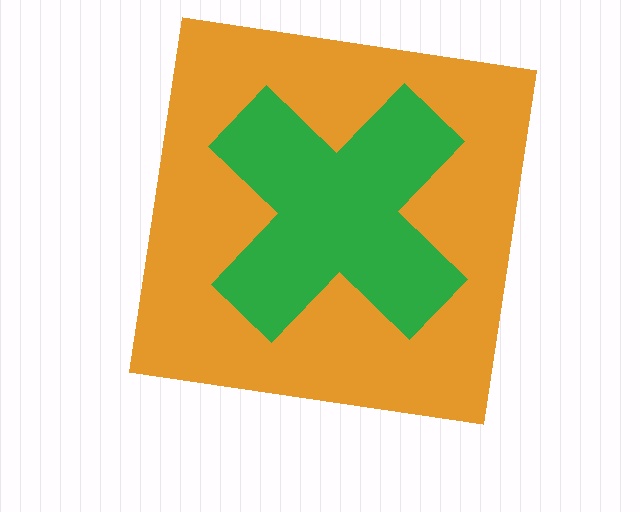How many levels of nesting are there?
2.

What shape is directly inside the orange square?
The green cross.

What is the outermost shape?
The orange square.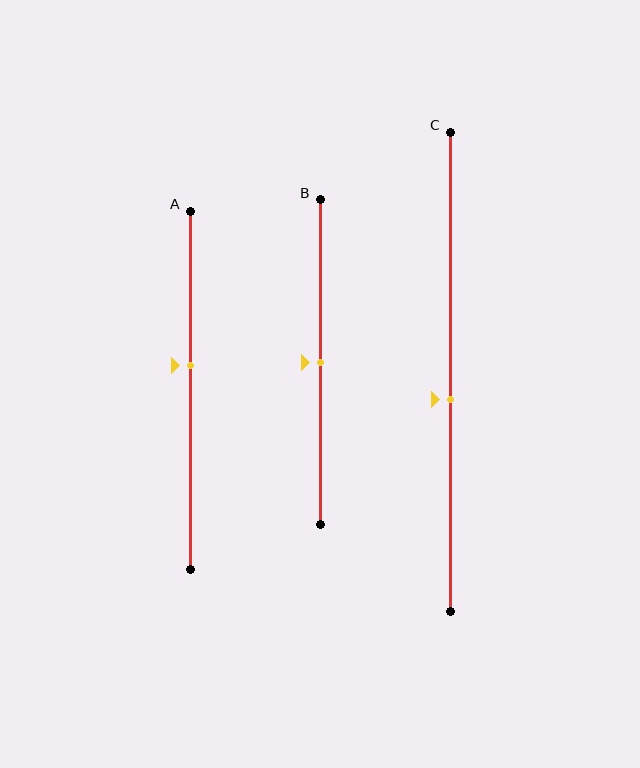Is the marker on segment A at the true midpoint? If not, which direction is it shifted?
No, the marker on segment A is shifted upward by about 7% of the segment length.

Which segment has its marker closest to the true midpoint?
Segment B has its marker closest to the true midpoint.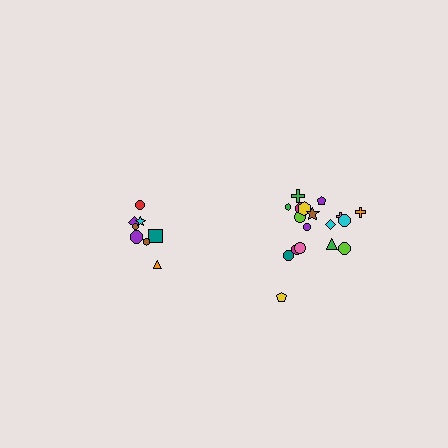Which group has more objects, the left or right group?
The right group.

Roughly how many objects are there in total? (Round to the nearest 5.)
Roughly 25 objects in total.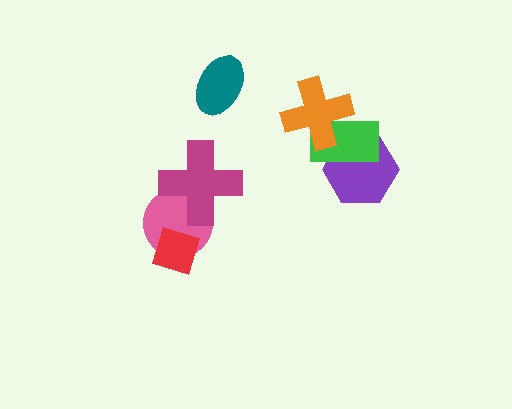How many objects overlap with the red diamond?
1 object overlaps with the red diamond.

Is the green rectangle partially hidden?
Yes, it is partially covered by another shape.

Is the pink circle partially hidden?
Yes, it is partially covered by another shape.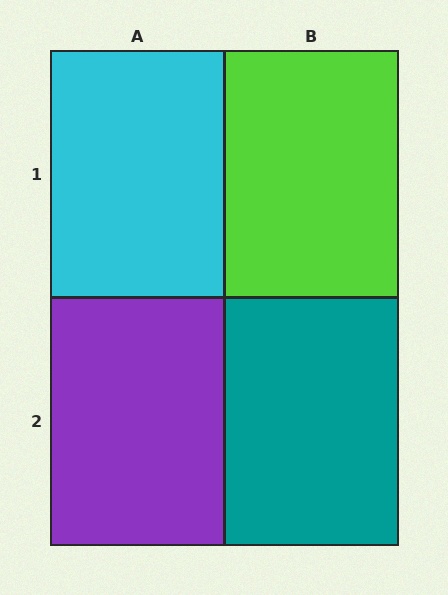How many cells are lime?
1 cell is lime.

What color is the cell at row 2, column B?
Teal.